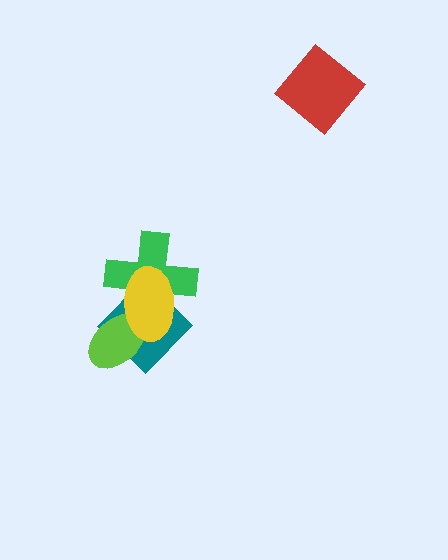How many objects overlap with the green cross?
2 objects overlap with the green cross.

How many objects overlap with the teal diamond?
3 objects overlap with the teal diamond.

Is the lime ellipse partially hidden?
Yes, it is partially covered by another shape.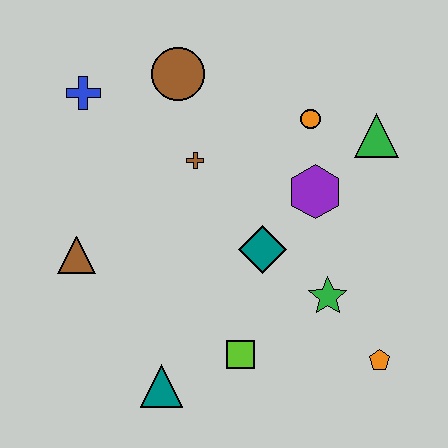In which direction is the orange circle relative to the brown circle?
The orange circle is to the right of the brown circle.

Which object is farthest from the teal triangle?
The green triangle is farthest from the teal triangle.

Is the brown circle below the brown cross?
No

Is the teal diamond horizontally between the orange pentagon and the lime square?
Yes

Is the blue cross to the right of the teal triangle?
No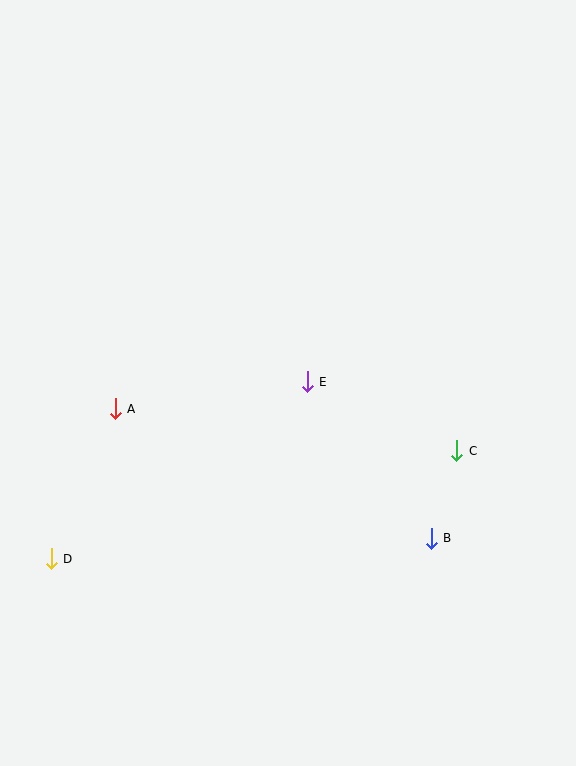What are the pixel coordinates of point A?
Point A is at (115, 409).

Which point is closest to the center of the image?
Point E at (307, 382) is closest to the center.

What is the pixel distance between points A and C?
The distance between A and C is 344 pixels.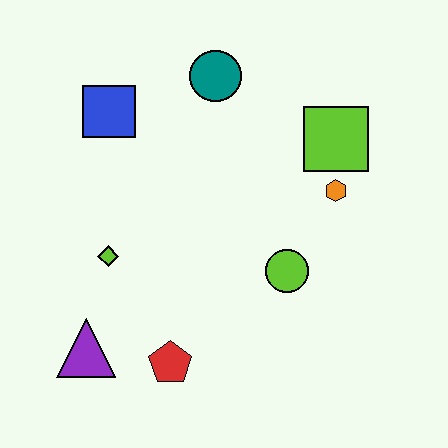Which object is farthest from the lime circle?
The blue square is farthest from the lime circle.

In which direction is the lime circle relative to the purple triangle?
The lime circle is to the right of the purple triangle.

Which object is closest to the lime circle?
The orange hexagon is closest to the lime circle.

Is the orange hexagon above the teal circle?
No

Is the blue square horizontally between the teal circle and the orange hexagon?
No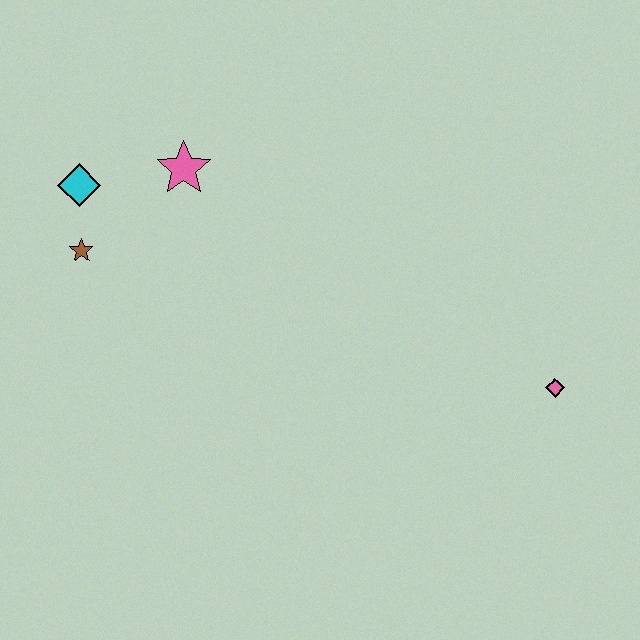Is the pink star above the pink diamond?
Yes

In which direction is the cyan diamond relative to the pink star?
The cyan diamond is to the left of the pink star.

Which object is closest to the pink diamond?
The pink star is closest to the pink diamond.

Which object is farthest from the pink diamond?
The cyan diamond is farthest from the pink diamond.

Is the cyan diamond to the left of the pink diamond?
Yes